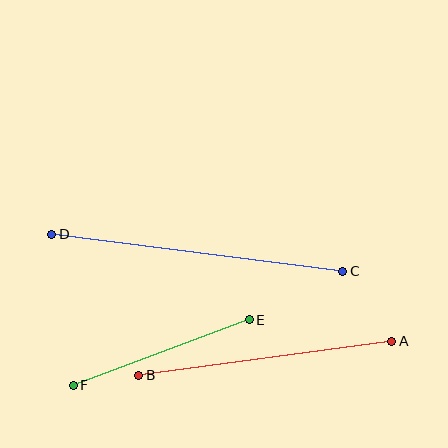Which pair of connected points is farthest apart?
Points C and D are farthest apart.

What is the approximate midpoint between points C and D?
The midpoint is at approximately (197, 253) pixels.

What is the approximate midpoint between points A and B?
The midpoint is at approximately (265, 358) pixels.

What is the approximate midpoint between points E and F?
The midpoint is at approximately (161, 353) pixels.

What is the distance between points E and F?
The distance is approximately 188 pixels.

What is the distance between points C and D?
The distance is approximately 294 pixels.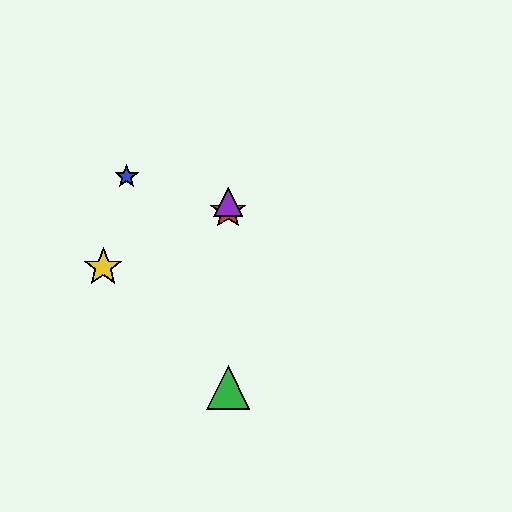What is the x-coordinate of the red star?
The red star is at x≈228.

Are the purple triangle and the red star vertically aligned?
Yes, both are at x≈228.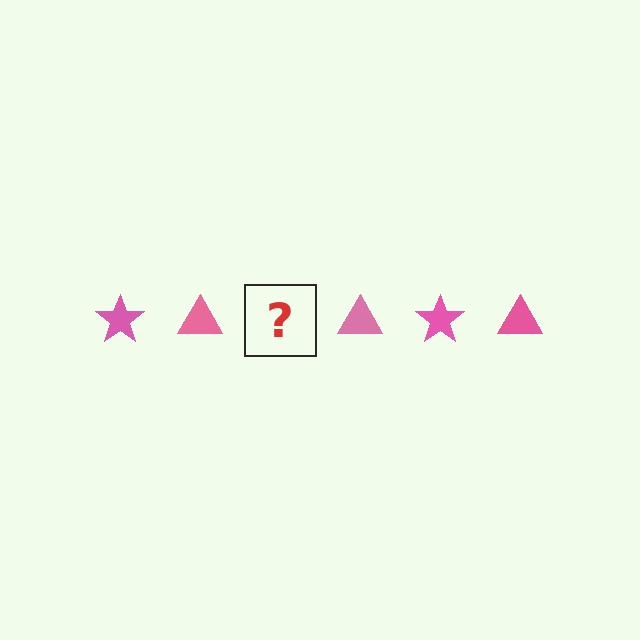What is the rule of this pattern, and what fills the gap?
The rule is that the pattern cycles through star, triangle shapes in pink. The gap should be filled with a pink star.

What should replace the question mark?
The question mark should be replaced with a pink star.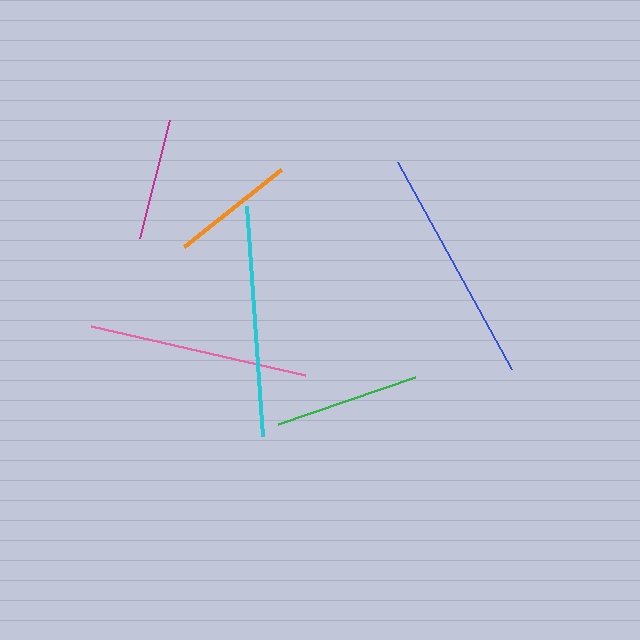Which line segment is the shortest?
The magenta line is the shortest at approximately 121 pixels.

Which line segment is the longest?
The blue line is the longest at approximately 237 pixels.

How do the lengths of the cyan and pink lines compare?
The cyan and pink lines are approximately the same length.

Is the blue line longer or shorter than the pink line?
The blue line is longer than the pink line.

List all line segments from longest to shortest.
From longest to shortest: blue, cyan, pink, green, orange, magenta.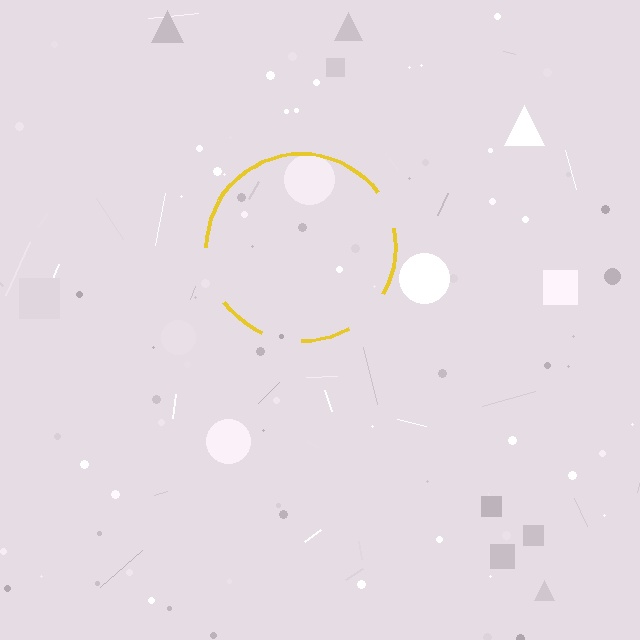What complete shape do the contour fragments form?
The contour fragments form a circle.